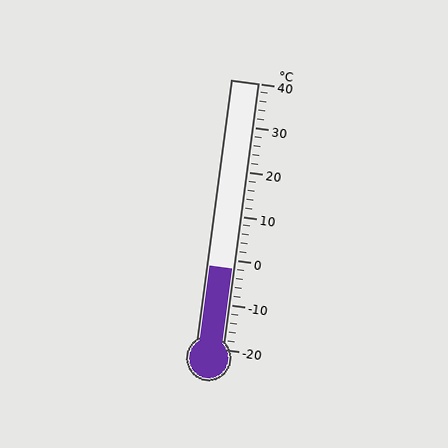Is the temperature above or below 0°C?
The temperature is below 0°C.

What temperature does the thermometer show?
The thermometer shows approximately -2°C.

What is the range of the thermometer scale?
The thermometer scale ranges from -20°C to 40°C.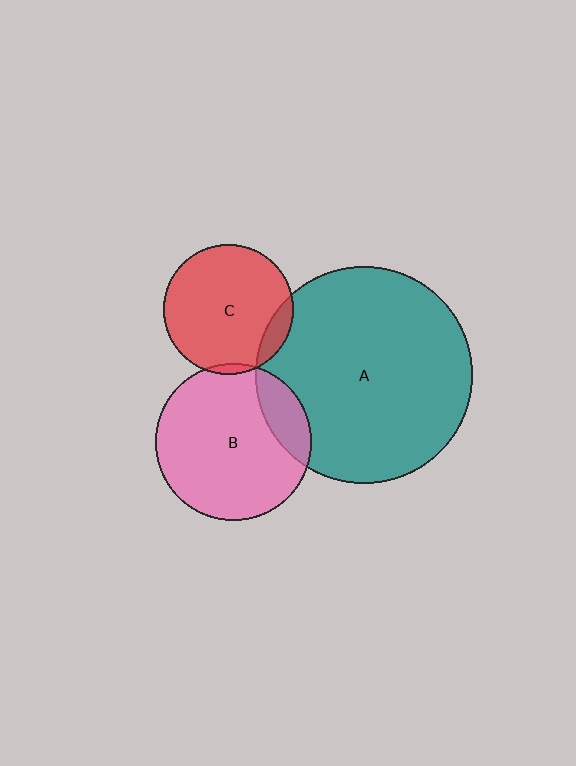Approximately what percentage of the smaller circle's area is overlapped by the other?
Approximately 15%.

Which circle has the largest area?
Circle A (teal).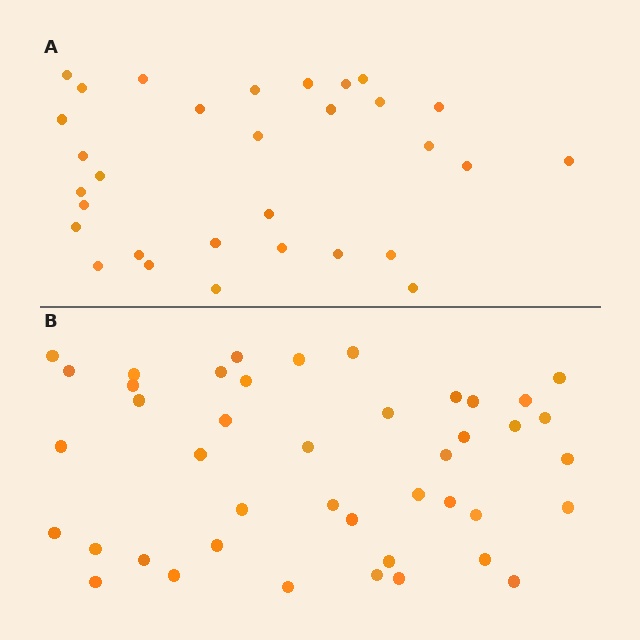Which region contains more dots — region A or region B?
Region B (the bottom region) has more dots.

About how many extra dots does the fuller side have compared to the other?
Region B has roughly 12 or so more dots than region A.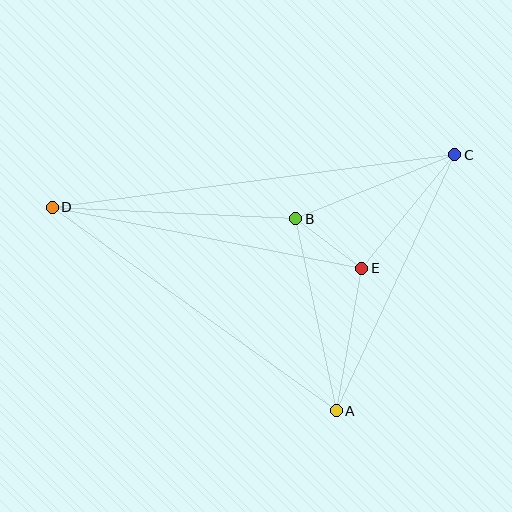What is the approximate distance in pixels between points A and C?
The distance between A and C is approximately 282 pixels.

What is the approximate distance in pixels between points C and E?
The distance between C and E is approximately 147 pixels.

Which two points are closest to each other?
Points B and E are closest to each other.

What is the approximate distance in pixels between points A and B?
The distance between A and B is approximately 196 pixels.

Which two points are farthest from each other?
Points C and D are farthest from each other.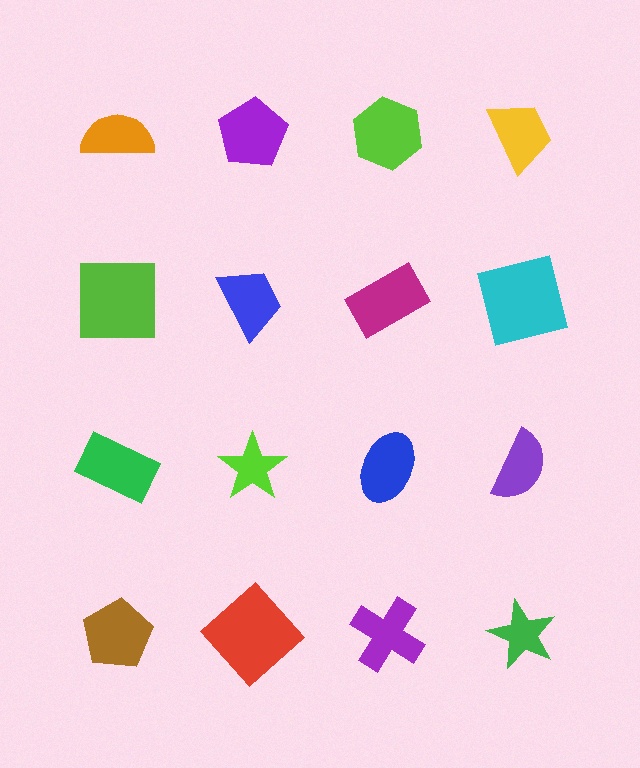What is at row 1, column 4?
A yellow trapezoid.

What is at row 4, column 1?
A brown pentagon.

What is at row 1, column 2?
A purple pentagon.